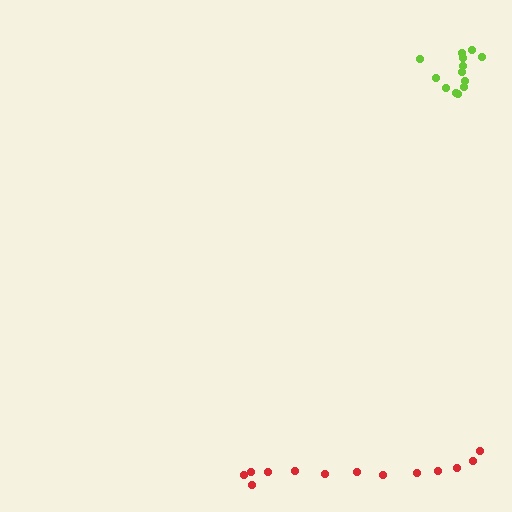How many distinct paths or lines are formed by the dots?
There are 2 distinct paths.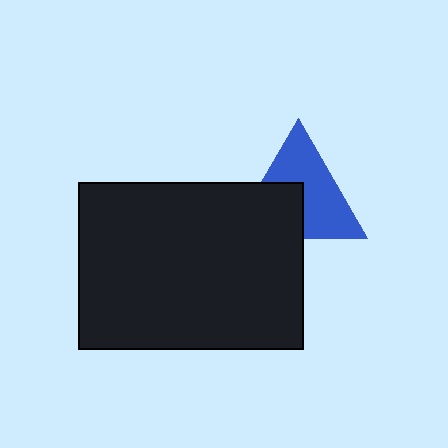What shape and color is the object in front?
The object in front is a black rectangle.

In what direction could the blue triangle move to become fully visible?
The blue triangle could move up. That would shift it out from behind the black rectangle entirely.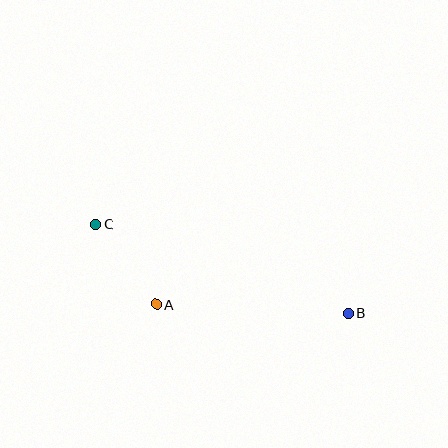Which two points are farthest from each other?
Points B and C are farthest from each other.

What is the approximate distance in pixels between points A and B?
The distance between A and B is approximately 192 pixels.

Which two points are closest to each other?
Points A and C are closest to each other.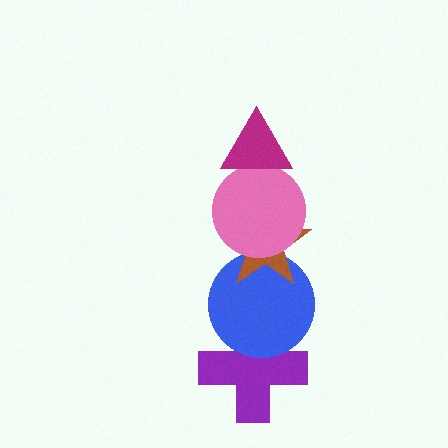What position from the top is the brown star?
The brown star is 3rd from the top.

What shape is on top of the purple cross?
The blue circle is on top of the purple cross.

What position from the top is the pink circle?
The pink circle is 2nd from the top.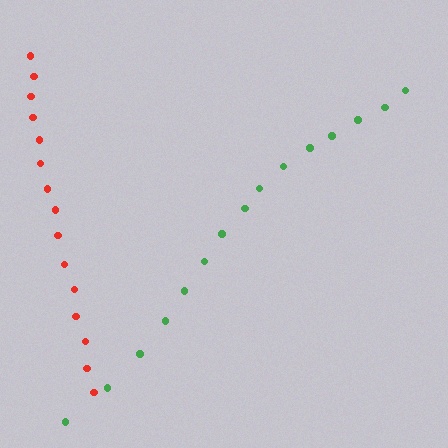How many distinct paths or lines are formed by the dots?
There are 2 distinct paths.